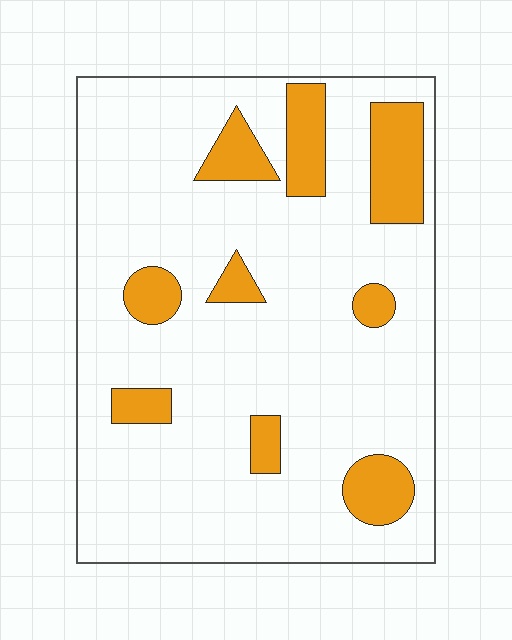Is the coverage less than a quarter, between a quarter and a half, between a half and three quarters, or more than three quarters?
Less than a quarter.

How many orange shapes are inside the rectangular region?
9.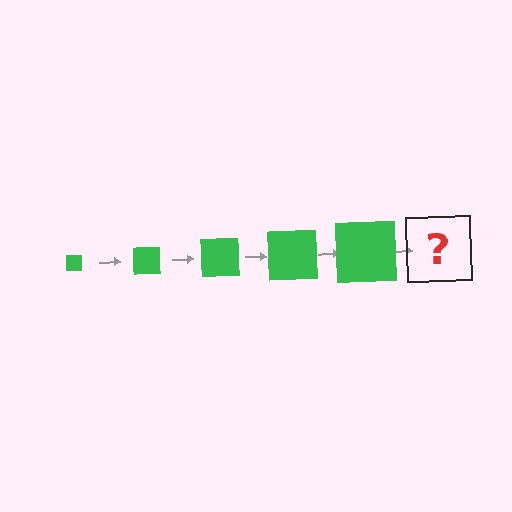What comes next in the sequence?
The next element should be a green square, larger than the previous one.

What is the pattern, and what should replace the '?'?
The pattern is that the square gets progressively larger each step. The '?' should be a green square, larger than the previous one.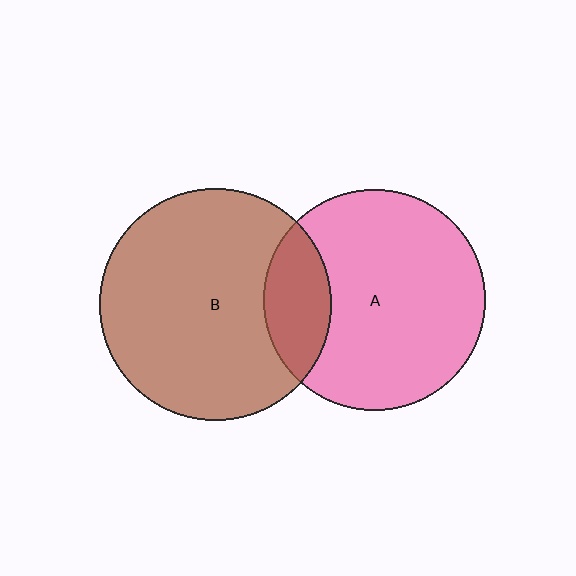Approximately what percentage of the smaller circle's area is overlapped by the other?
Approximately 20%.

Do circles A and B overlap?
Yes.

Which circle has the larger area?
Circle B (brown).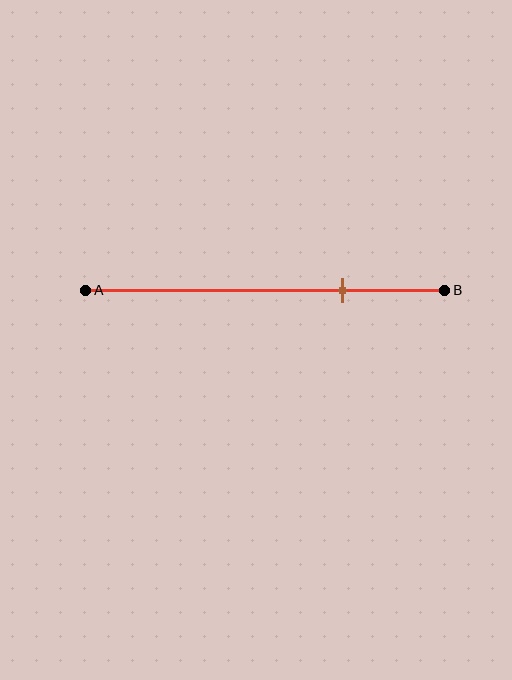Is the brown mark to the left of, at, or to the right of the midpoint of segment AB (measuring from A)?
The brown mark is to the right of the midpoint of segment AB.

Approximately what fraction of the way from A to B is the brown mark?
The brown mark is approximately 70% of the way from A to B.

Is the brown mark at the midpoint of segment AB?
No, the mark is at about 70% from A, not at the 50% midpoint.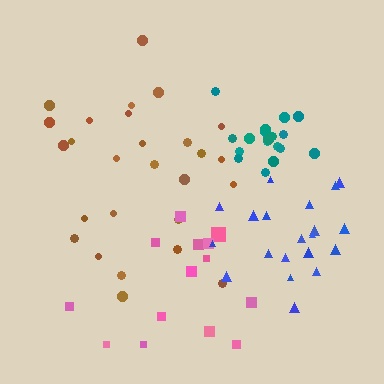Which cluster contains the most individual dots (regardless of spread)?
Brown (27).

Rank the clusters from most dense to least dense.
teal, blue, pink, brown.